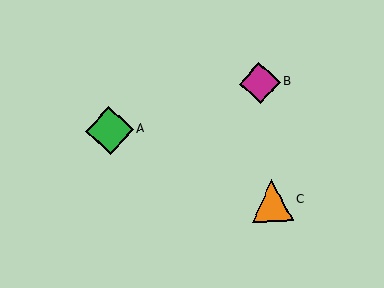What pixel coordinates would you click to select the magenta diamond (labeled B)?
Click at (260, 83) to select the magenta diamond B.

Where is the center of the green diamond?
The center of the green diamond is at (110, 130).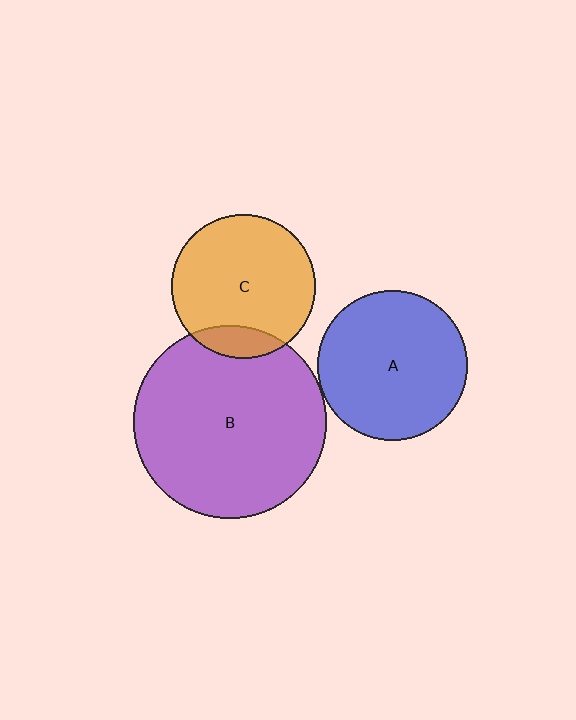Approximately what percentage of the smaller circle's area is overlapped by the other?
Approximately 15%.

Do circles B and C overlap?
Yes.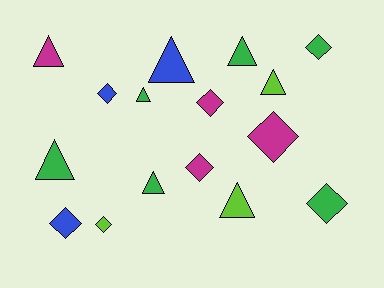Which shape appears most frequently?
Triangle, with 8 objects.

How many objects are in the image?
There are 16 objects.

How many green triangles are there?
There are 4 green triangles.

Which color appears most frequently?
Green, with 6 objects.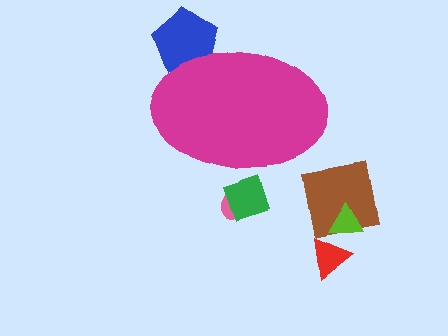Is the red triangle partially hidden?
No, the red triangle is fully visible.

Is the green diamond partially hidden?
Yes, the green diamond is partially hidden behind the magenta ellipse.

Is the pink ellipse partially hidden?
Yes, the pink ellipse is partially hidden behind the magenta ellipse.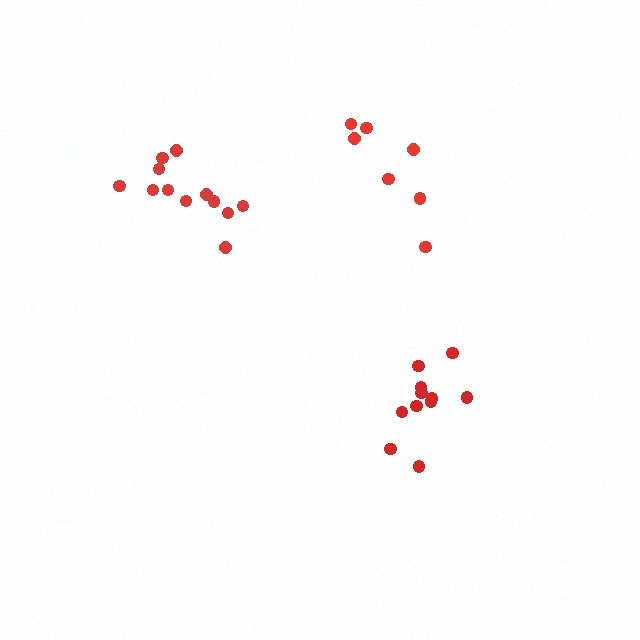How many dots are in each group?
Group 1: 7 dots, Group 2: 12 dots, Group 3: 11 dots (30 total).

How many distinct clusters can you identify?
There are 3 distinct clusters.